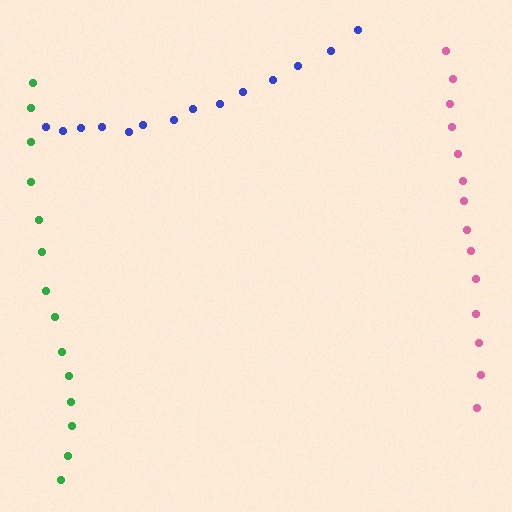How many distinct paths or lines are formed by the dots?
There are 3 distinct paths.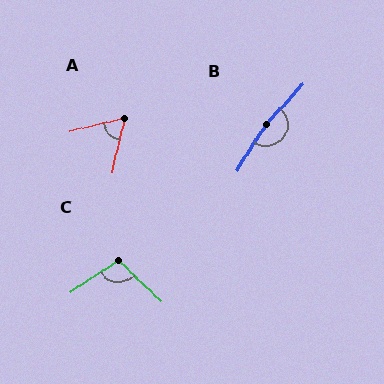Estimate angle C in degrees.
Approximately 102 degrees.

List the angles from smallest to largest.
A (63°), C (102°), B (169°).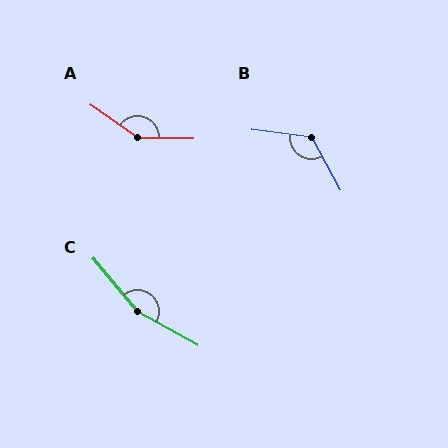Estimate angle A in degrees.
Approximately 146 degrees.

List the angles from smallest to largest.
B (126°), A (146°), C (158°).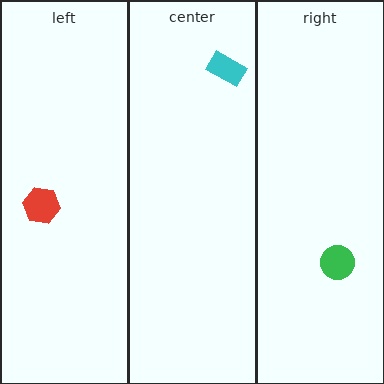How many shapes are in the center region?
1.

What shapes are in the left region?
The red hexagon.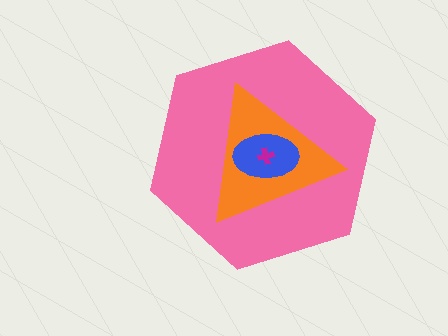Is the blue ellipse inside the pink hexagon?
Yes.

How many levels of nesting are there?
4.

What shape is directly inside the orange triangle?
The blue ellipse.